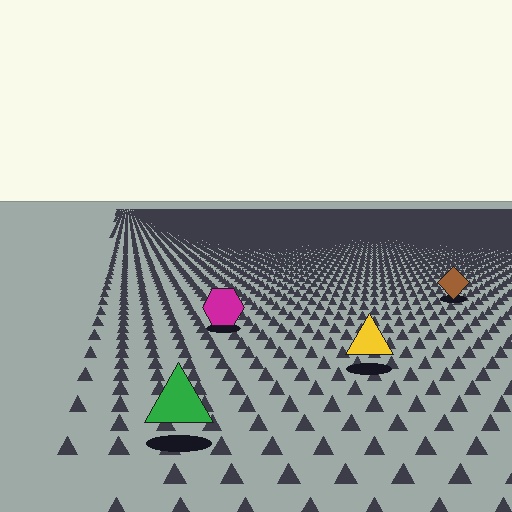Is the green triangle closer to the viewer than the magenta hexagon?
Yes. The green triangle is closer — you can tell from the texture gradient: the ground texture is coarser near it.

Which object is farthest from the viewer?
The brown diamond is farthest from the viewer. It appears smaller and the ground texture around it is denser.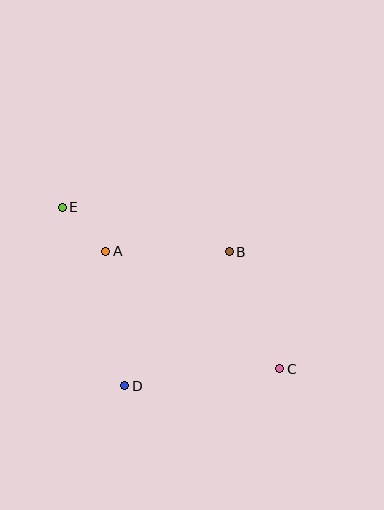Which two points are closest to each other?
Points A and E are closest to each other.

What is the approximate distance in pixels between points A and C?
The distance between A and C is approximately 210 pixels.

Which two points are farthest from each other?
Points C and E are farthest from each other.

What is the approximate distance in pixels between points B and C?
The distance between B and C is approximately 127 pixels.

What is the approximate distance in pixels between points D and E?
The distance between D and E is approximately 189 pixels.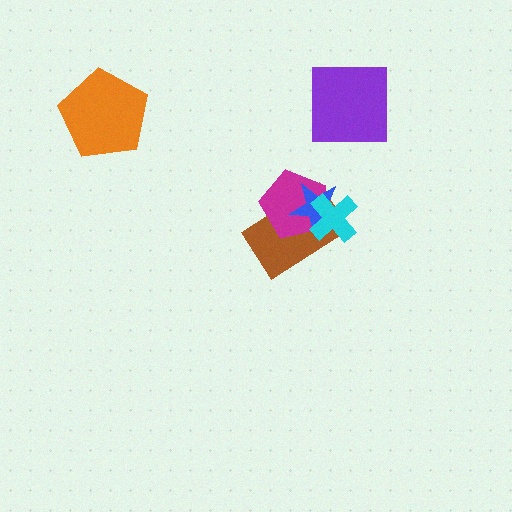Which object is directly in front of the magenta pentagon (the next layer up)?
The blue star is directly in front of the magenta pentagon.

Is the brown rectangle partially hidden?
Yes, it is partially covered by another shape.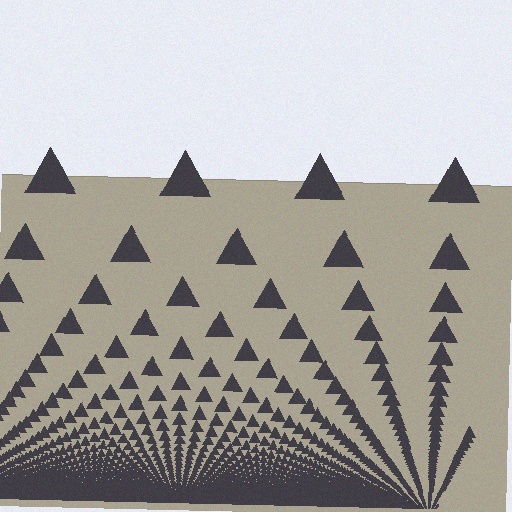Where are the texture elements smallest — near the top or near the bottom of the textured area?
Near the bottom.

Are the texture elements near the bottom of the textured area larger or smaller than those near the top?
Smaller. The gradient is inverted — elements near the bottom are smaller and denser.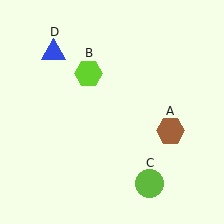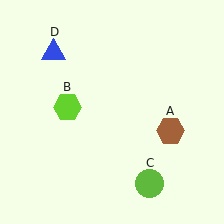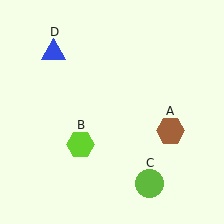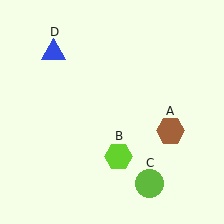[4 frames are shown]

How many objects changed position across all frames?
1 object changed position: lime hexagon (object B).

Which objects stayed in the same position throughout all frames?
Brown hexagon (object A) and lime circle (object C) and blue triangle (object D) remained stationary.